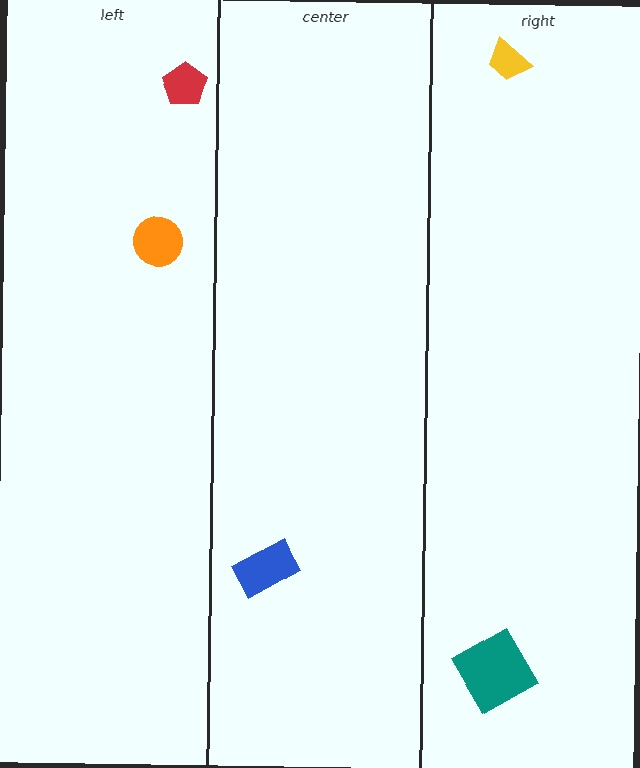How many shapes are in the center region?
1.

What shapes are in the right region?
The yellow trapezoid, the teal square.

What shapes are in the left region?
The orange circle, the red pentagon.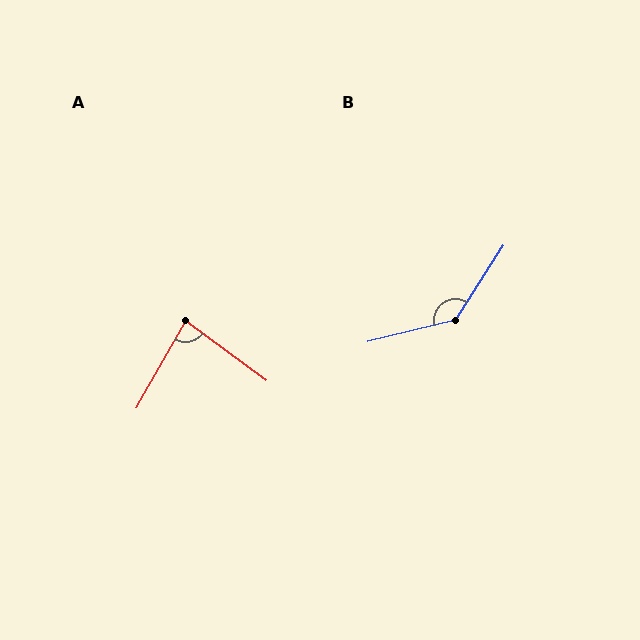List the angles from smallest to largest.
A (83°), B (137°).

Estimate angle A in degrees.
Approximately 83 degrees.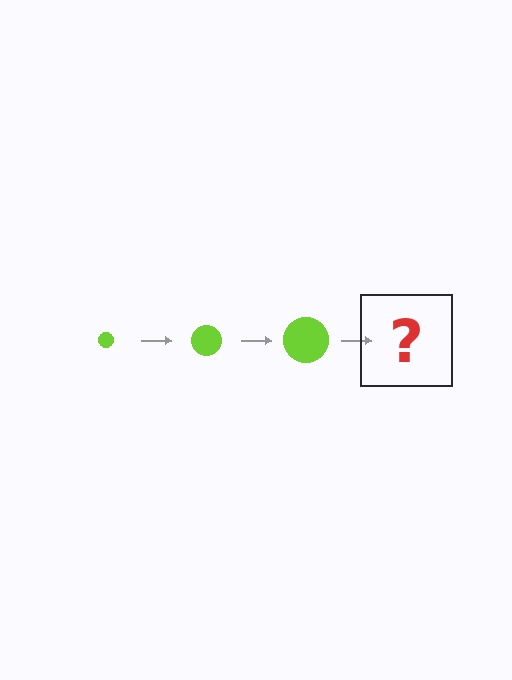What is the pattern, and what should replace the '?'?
The pattern is that the circle gets progressively larger each step. The '?' should be a lime circle, larger than the previous one.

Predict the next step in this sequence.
The next step is a lime circle, larger than the previous one.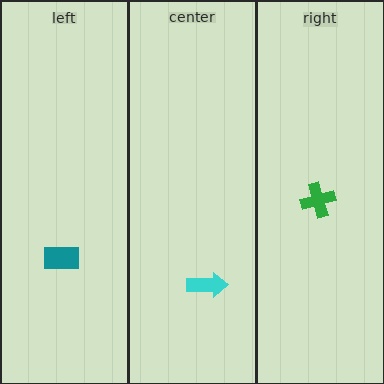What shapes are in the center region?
The cyan arrow.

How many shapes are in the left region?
1.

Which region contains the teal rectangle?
The left region.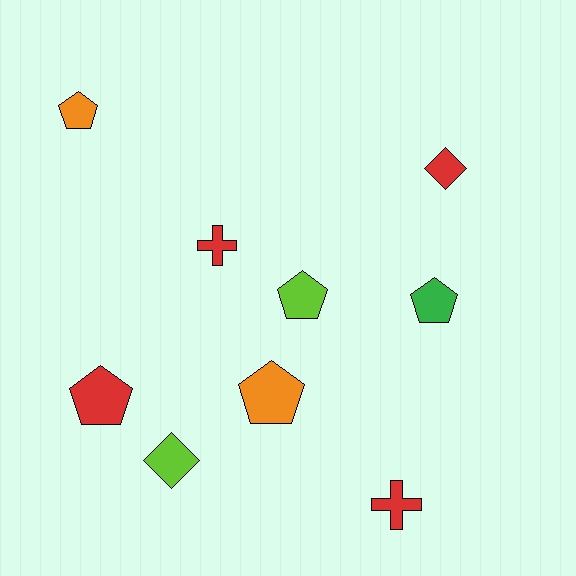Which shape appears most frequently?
Pentagon, with 5 objects.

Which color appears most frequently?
Red, with 4 objects.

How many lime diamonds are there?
There is 1 lime diamond.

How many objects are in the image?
There are 9 objects.